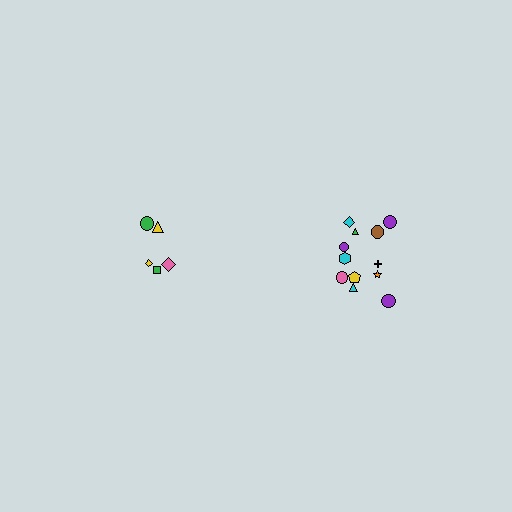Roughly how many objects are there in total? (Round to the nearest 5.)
Roughly 15 objects in total.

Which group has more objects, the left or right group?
The right group.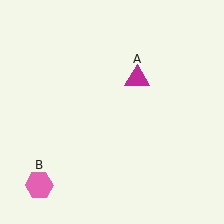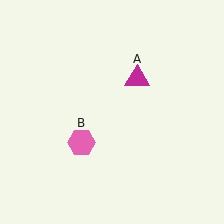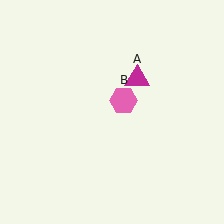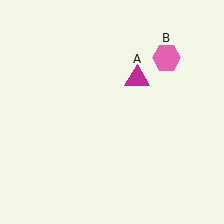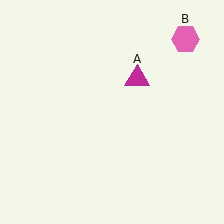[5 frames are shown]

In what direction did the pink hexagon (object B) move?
The pink hexagon (object B) moved up and to the right.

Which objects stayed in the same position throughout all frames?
Magenta triangle (object A) remained stationary.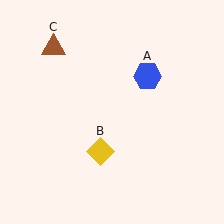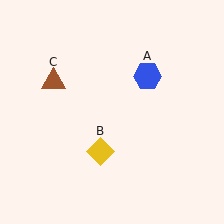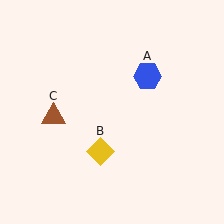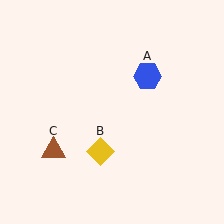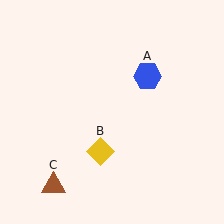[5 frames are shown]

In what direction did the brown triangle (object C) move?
The brown triangle (object C) moved down.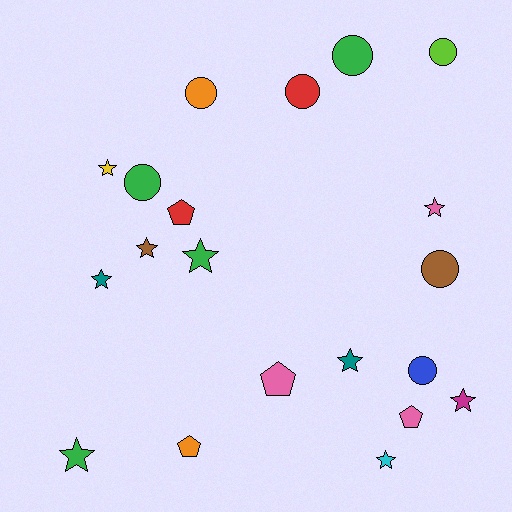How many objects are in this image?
There are 20 objects.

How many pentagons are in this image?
There are 4 pentagons.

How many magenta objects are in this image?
There is 1 magenta object.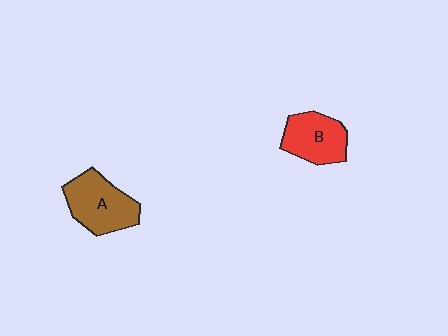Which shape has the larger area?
Shape A (brown).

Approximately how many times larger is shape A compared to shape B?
Approximately 1.2 times.